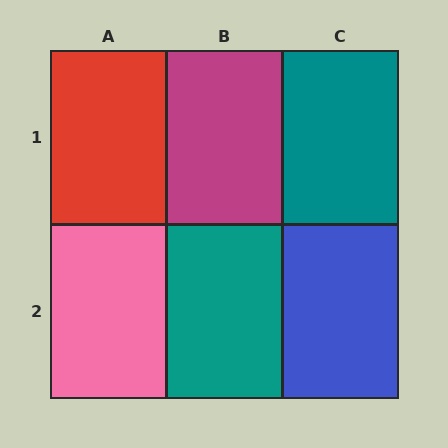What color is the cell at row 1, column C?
Teal.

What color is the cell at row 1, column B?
Magenta.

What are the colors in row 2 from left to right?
Pink, teal, blue.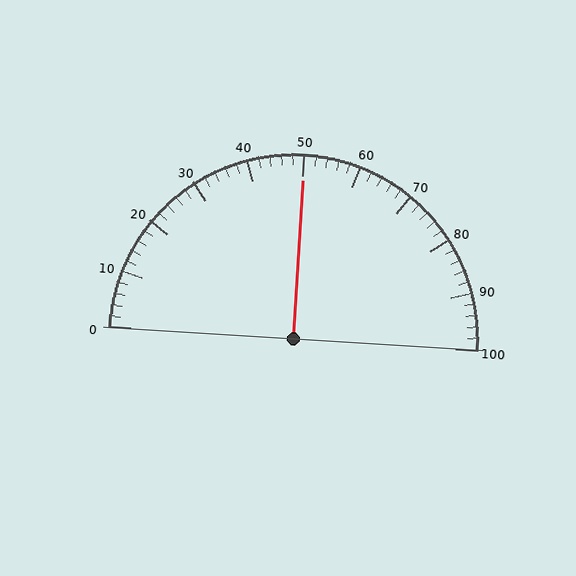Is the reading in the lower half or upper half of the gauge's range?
The reading is in the upper half of the range (0 to 100).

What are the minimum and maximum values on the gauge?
The gauge ranges from 0 to 100.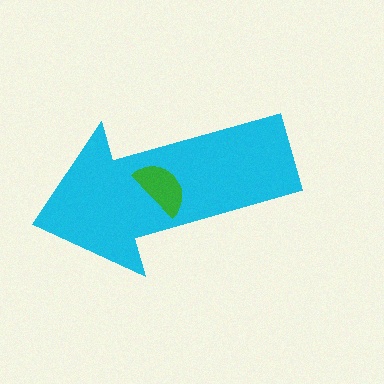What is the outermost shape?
The cyan arrow.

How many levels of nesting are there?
2.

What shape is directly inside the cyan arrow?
The green semicircle.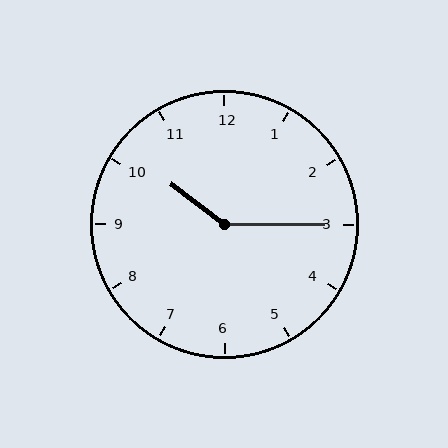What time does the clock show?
10:15.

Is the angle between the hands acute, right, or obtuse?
It is obtuse.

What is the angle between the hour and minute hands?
Approximately 142 degrees.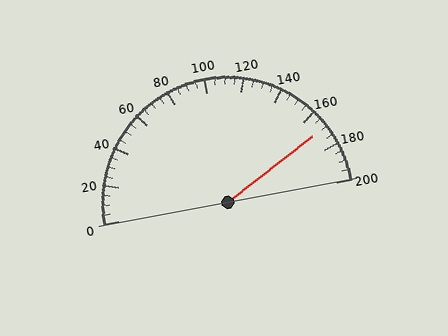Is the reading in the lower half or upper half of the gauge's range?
The reading is in the upper half of the range (0 to 200).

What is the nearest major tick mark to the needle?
The nearest major tick mark is 160.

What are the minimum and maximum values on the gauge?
The gauge ranges from 0 to 200.